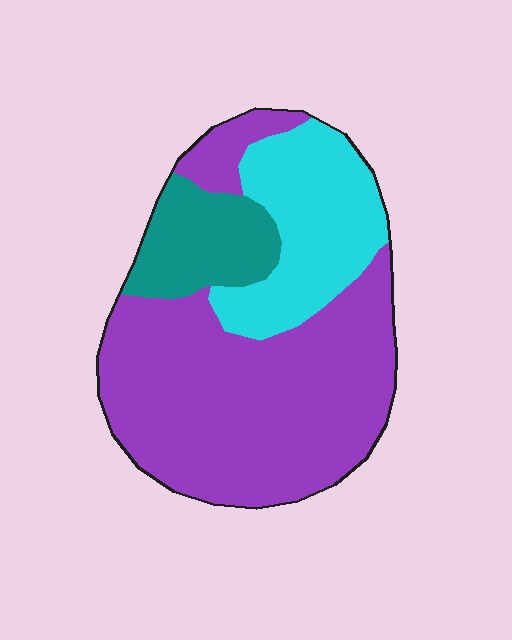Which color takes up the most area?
Purple, at roughly 60%.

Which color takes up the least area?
Teal, at roughly 15%.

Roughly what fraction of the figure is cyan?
Cyan covers roughly 25% of the figure.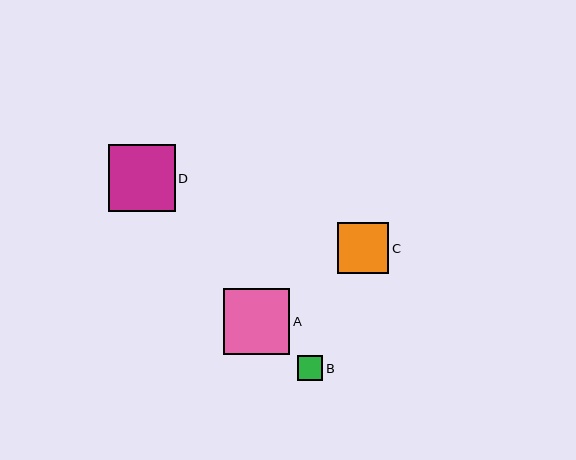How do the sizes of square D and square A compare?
Square D and square A are approximately the same size.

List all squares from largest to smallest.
From largest to smallest: D, A, C, B.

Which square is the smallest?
Square B is the smallest with a size of approximately 25 pixels.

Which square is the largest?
Square D is the largest with a size of approximately 67 pixels.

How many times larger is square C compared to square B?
Square C is approximately 2.0 times the size of square B.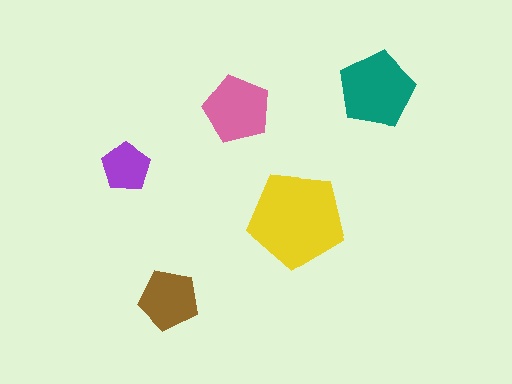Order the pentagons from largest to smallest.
the yellow one, the teal one, the pink one, the brown one, the purple one.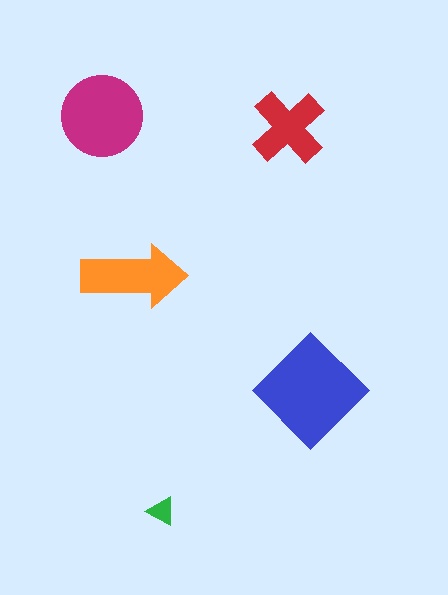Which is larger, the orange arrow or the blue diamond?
The blue diamond.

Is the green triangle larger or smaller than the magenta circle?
Smaller.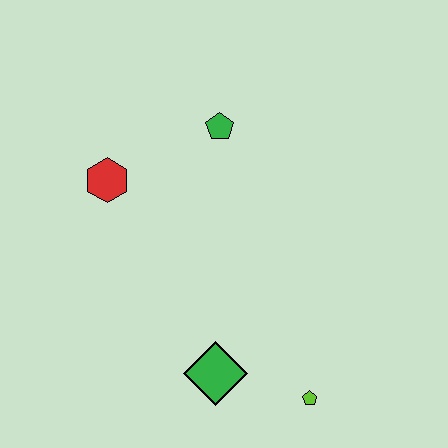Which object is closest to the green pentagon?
The red hexagon is closest to the green pentagon.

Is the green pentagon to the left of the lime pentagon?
Yes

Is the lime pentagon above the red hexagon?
No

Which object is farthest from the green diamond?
The green pentagon is farthest from the green diamond.